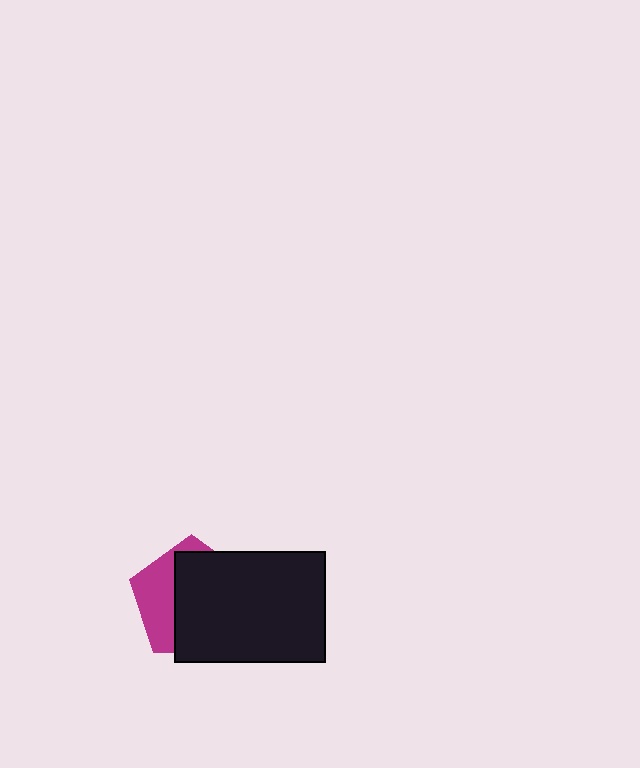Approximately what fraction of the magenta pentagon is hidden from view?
Roughly 66% of the magenta pentagon is hidden behind the black rectangle.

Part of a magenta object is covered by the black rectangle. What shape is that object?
It is a pentagon.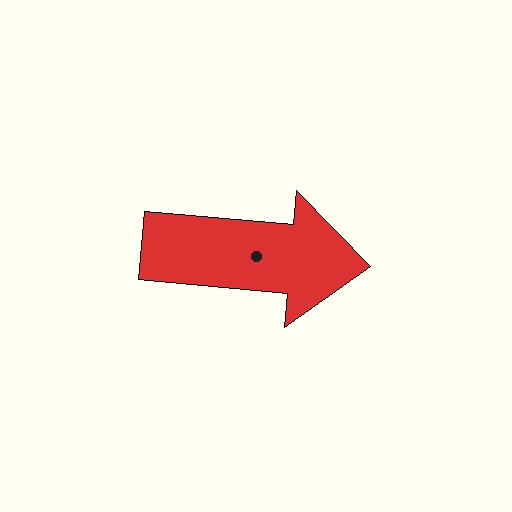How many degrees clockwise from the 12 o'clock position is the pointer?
Approximately 95 degrees.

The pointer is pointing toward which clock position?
Roughly 3 o'clock.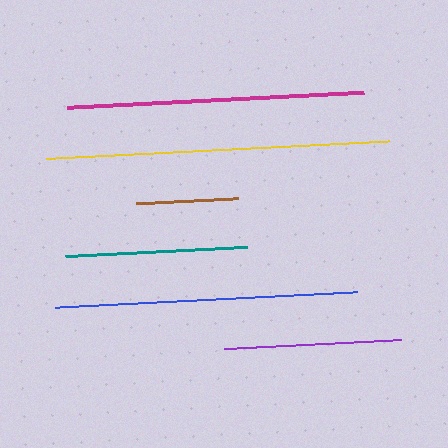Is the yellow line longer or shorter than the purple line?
The yellow line is longer than the purple line.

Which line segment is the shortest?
The brown line is the shortest at approximately 102 pixels.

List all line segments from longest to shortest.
From longest to shortest: yellow, blue, magenta, teal, purple, brown.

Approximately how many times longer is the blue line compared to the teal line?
The blue line is approximately 1.7 times the length of the teal line.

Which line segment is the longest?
The yellow line is the longest at approximately 343 pixels.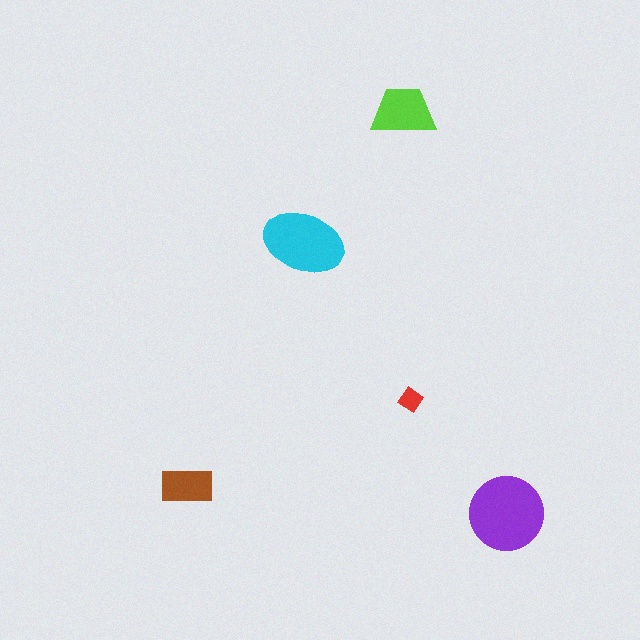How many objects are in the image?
There are 5 objects in the image.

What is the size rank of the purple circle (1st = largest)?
1st.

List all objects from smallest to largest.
The red diamond, the brown rectangle, the lime trapezoid, the cyan ellipse, the purple circle.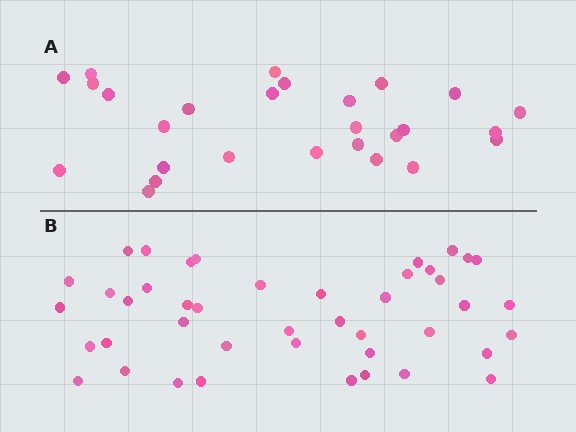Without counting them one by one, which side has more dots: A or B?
Region B (the bottom region) has more dots.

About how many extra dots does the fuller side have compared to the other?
Region B has approximately 15 more dots than region A.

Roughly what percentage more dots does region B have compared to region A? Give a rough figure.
About 60% more.